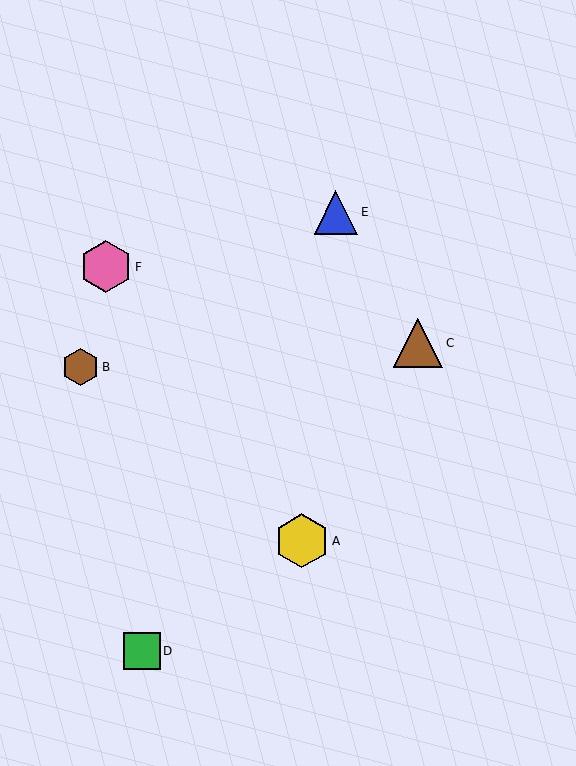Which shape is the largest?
The yellow hexagon (labeled A) is the largest.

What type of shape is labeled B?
Shape B is a brown hexagon.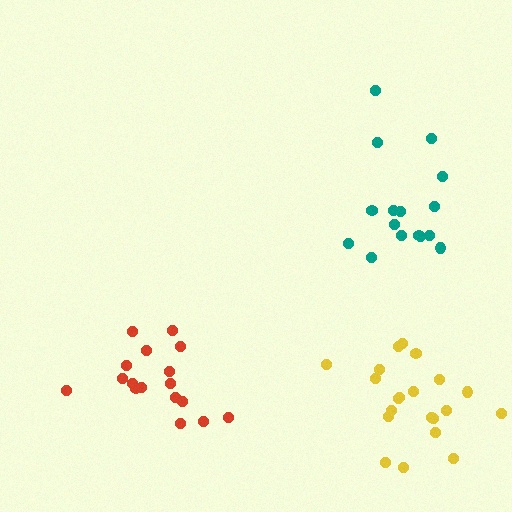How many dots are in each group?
Group 1: 21 dots, Group 2: 16 dots, Group 3: 17 dots (54 total).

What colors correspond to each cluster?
The clusters are colored: yellow, teal, red.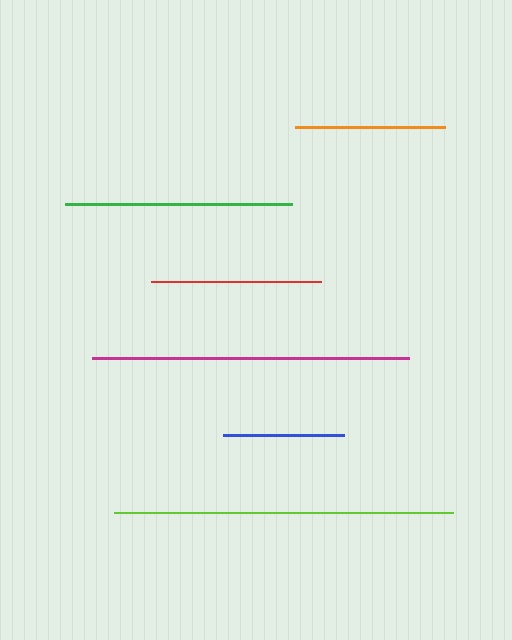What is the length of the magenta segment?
The magenta segment is approximately 317 pixels long.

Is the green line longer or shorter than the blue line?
The green line is longer than the blue line.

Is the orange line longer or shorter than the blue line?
The orange line is longer than the blue line.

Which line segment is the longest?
The lime line is the longest at approximately 339 pixels.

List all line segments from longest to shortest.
From longest to shortest: lime, magenta, green, red, orange, blue.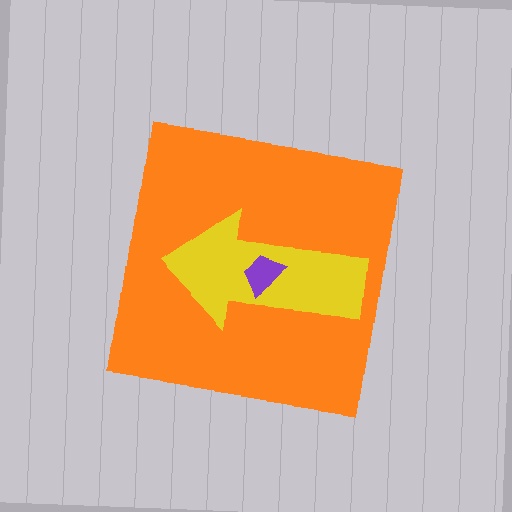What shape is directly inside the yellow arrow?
The purple trapezoid.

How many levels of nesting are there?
3.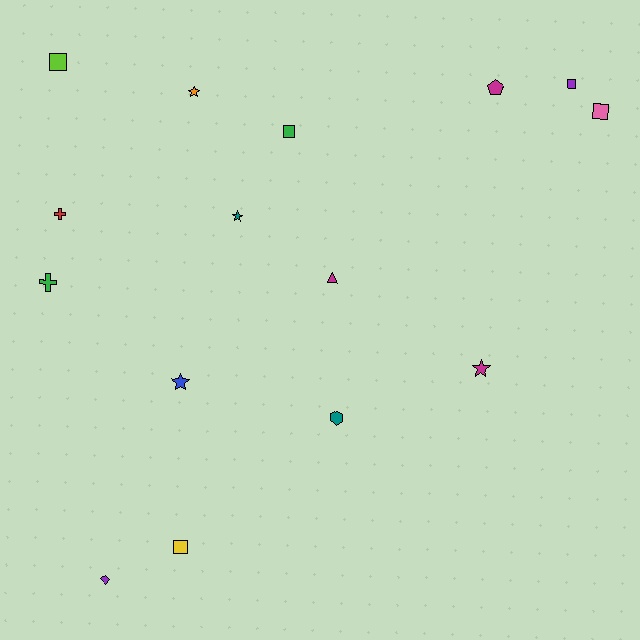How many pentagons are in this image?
There is 1 pentagon.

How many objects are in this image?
There are 15 objects.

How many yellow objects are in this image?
There is 1 yellow object.